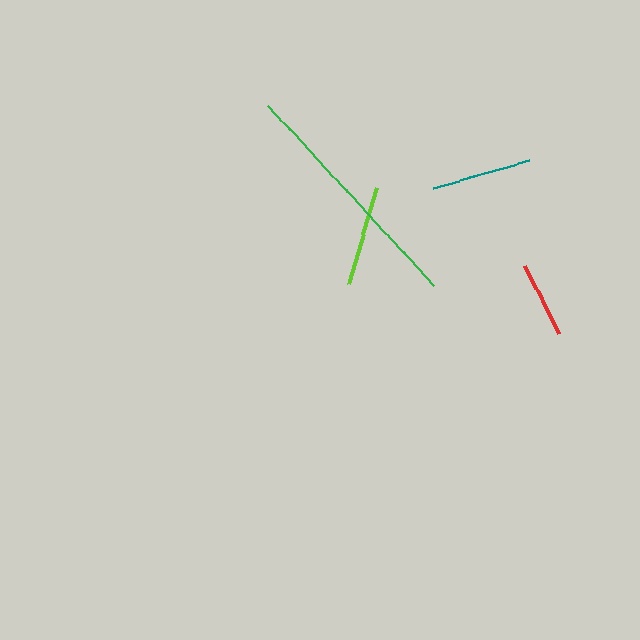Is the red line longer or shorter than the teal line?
The teal line is longer than the red line.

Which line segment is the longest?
The green line is the longest at approximately 245 pixels.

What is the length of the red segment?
The red segment is approximately 76 pixels long.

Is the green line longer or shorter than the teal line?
The green line is longer than the teal line.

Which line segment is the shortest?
The red line is the shortest at approximately 76 pixels.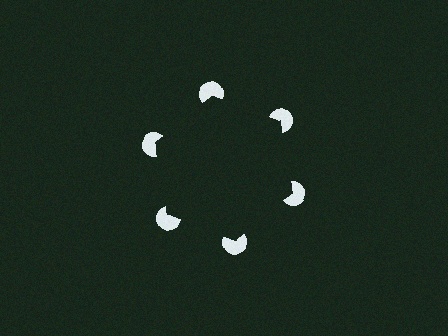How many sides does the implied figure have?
6 sides.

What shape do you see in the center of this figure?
An illusory hexagon — its edges are inferred from the aligned wedge cuts in the pac-man discs, not physically drawn.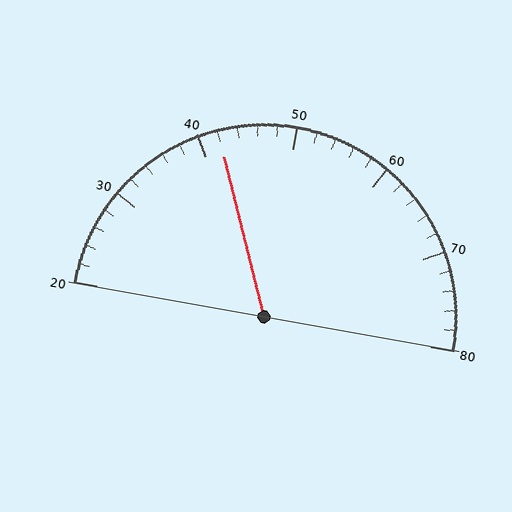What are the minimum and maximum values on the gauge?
The gauge ranges from 20 to 80.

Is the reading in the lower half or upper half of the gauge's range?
The reading is in the lower half of the range (20 to 80).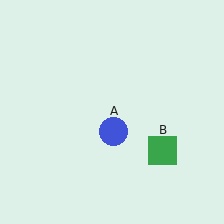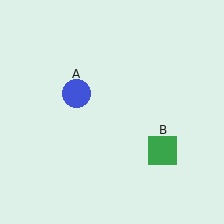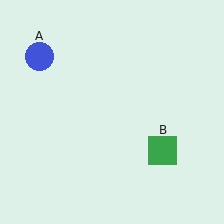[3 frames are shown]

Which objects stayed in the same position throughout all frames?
Green square (object B) remained stationary.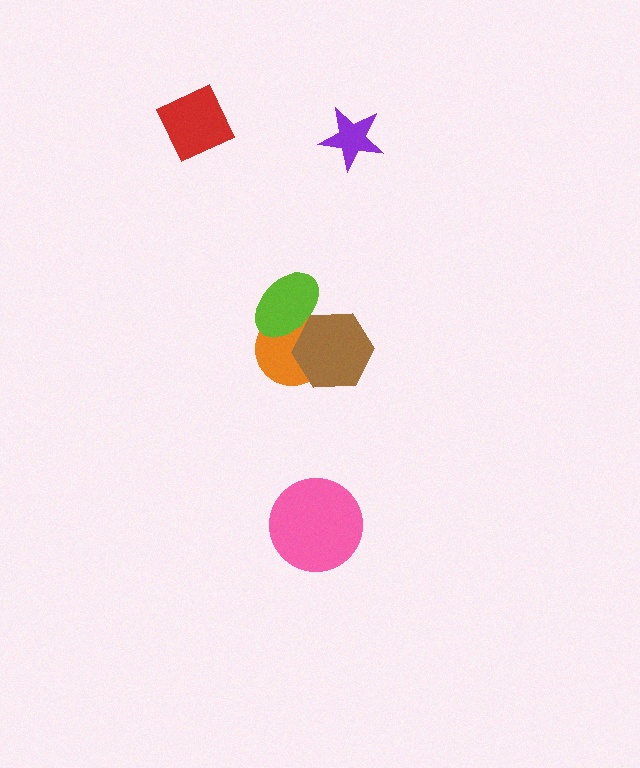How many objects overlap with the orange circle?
2 objects overlap with the orange circle.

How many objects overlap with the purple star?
0 objects overlap with the purple star.